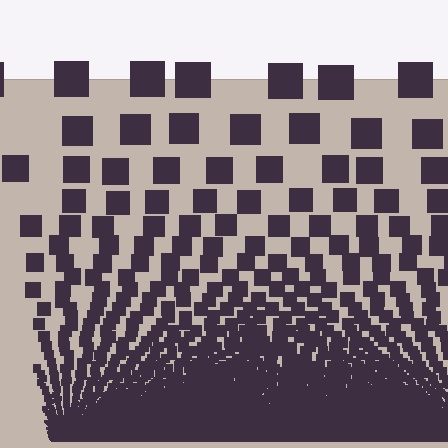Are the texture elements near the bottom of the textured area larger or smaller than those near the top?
Smaller. The gradient is inverted — elements near the bottom are smaller and denser.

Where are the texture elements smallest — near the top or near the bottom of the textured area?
Near the bottom.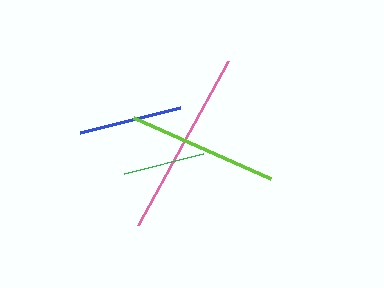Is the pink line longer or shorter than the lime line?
The pink line is longer than the lime line.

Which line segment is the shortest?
The green line is the shortest at approximately 82 pixels.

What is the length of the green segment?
The green segment is approximately 82 pixels long.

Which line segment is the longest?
The pink line is the longest at approximately 187 pixels.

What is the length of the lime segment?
The lime segment is approximately 149 pixels long.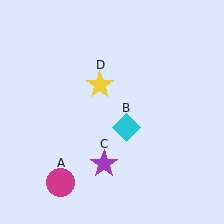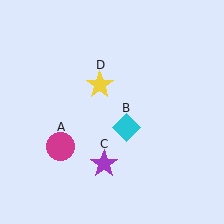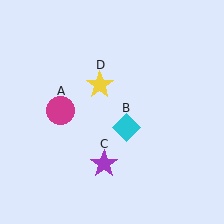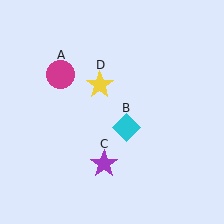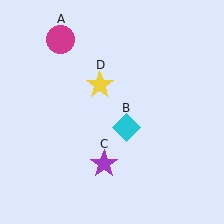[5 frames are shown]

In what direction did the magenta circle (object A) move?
The magenta circle (object A) moved up.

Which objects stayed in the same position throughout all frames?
Cyan diamond (object B) and purple star (object C) and yellow star (object D) remained stationary.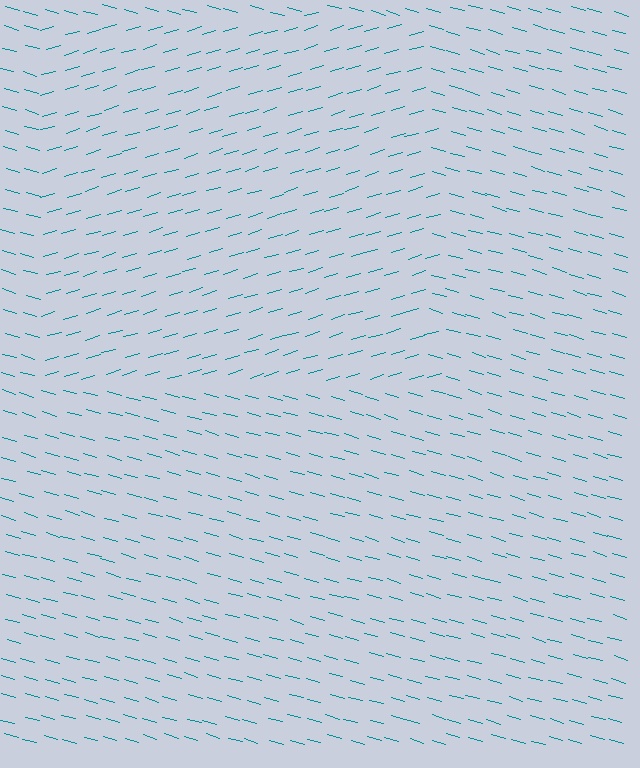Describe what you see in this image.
The image is filled with small teal line segments. A rectangle region in the image has lines oriented differently from the surrounding lines, creating a visible texture boundary.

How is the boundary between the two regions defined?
The boundary is defined purely by a change in line orientation (approximately 33 degrees difference). All lines are the same color and thickness.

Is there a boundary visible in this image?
Yes, there is a texture boundary formed by a change in line orientation.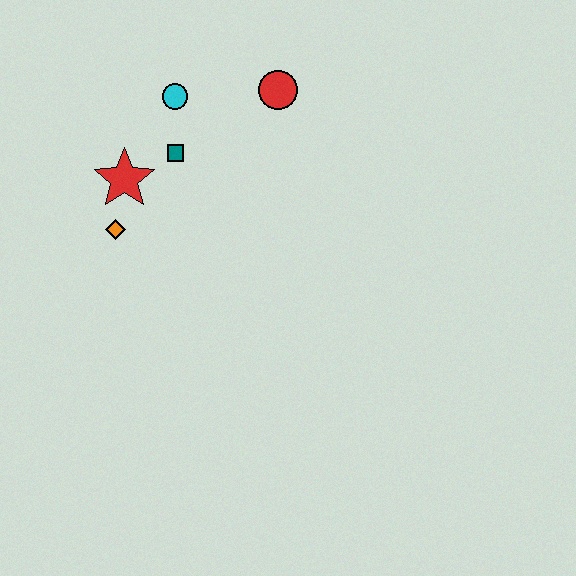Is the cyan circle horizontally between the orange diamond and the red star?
No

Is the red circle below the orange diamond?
No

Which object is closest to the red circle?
The cyan circle is closest to the red circle.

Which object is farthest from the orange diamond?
The red circle is farthest from the orange diamond.